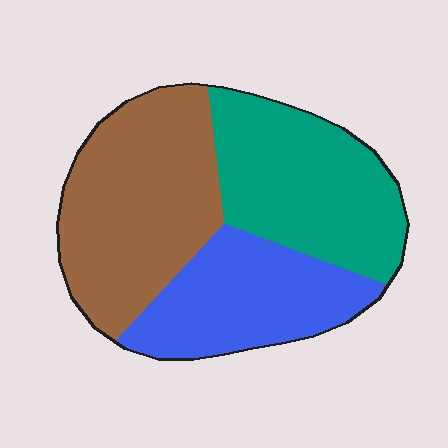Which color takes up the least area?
Blue, at roughly 30%.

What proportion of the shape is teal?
Teal covers roughly 35% of the shape.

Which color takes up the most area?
Brown, at roughly 40%.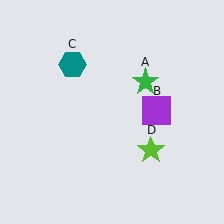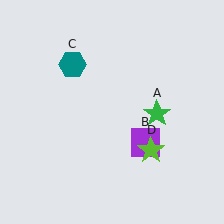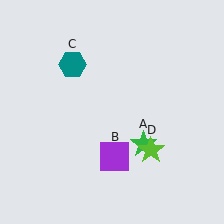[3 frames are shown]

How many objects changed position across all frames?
2 objects changed position: green star (object A), purple square (object B).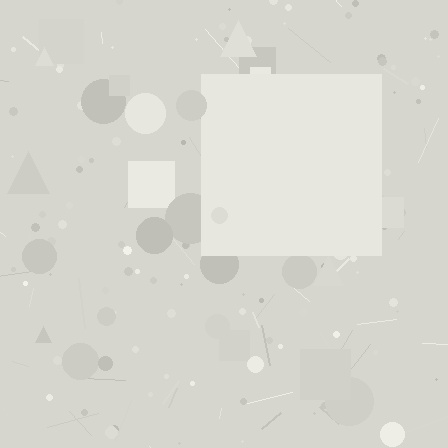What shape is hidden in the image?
A square is hidden in the image.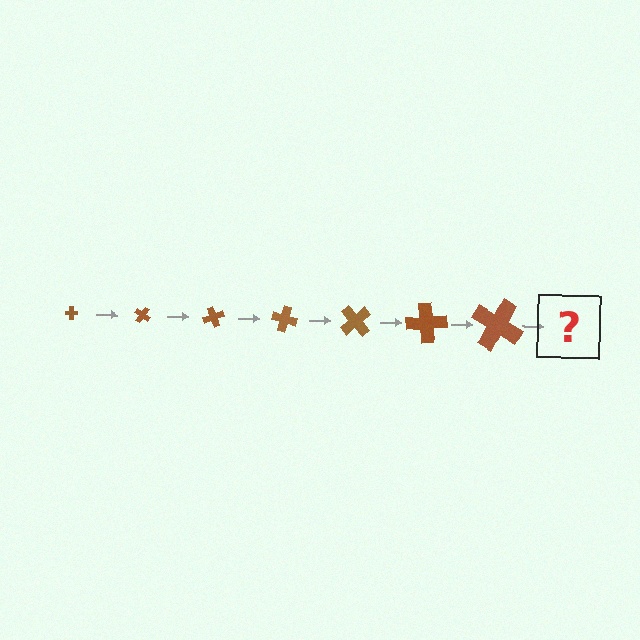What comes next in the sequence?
The next element should be a cross, larger than the previous one and rotated 245 degrees from the start.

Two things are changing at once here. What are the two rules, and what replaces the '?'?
The two rules are that the cross grows larger each step and it rotates 35 degrees each step. The '?' should be a cross, larger than the previous one and rotated 245 degrees from the start.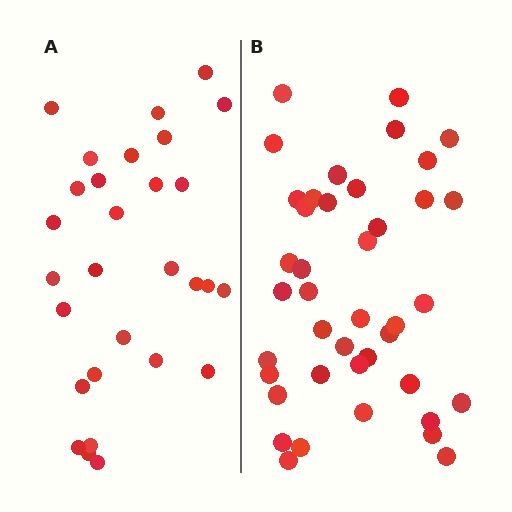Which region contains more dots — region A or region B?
Region B (the right region) has more dots.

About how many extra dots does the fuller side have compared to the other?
Region B has roughly 12 or so more dots than region A.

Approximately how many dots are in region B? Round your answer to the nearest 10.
About 40 dots. (The exact count is 41, which rounds to 40.)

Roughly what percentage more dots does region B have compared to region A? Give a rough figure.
About 40% more.